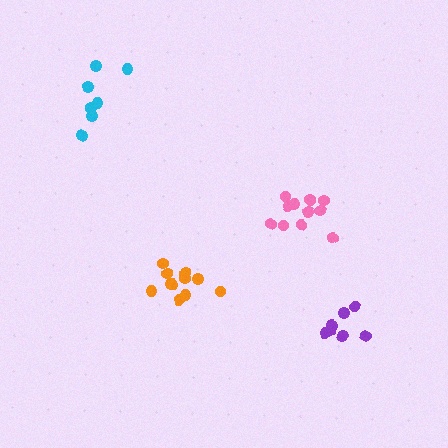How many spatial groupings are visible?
There are 4 spatial groupings.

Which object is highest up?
The cyan cluster is topmost.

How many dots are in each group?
Group 1: 7 dots, Group 2: 7 dots, Group 3: 12 dots, Group 4: 12 dots (38 total).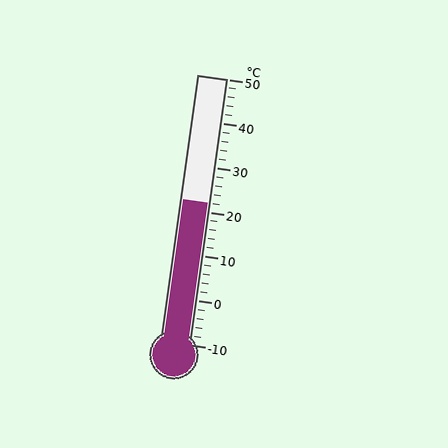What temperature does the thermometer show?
The thermometer shows approximately 22°C.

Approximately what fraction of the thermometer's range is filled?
The thermometer is filled to approximately 55% of its range.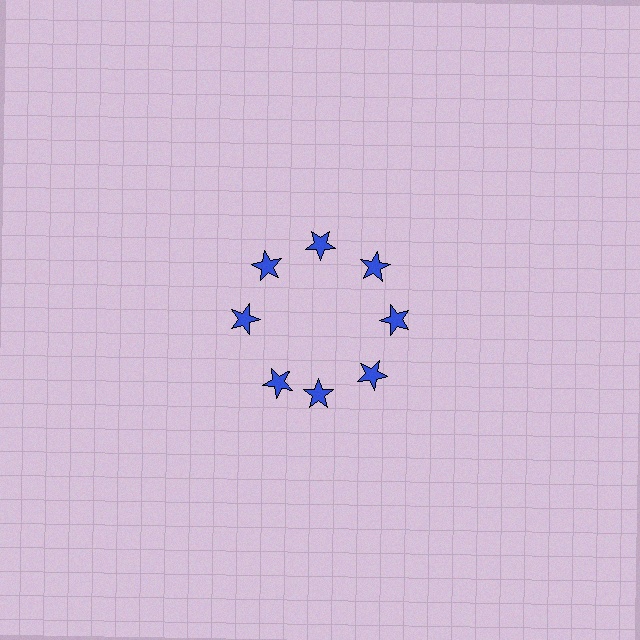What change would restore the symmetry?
The symmetry would be restored by rotating it back into even spacing with its neighbors so that all 8 stars sit at equal angles and equal distance from the center.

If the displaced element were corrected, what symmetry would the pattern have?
It would have 8-fold rotational symmetry — the pattern would map onto itself every 45 degrees.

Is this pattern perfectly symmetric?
No. The 8 blue stars are arranged in a ring, but one element near the 8 o'clock position is rotated out of alignment along the ring, breaking the 8-fold rotational symmetry.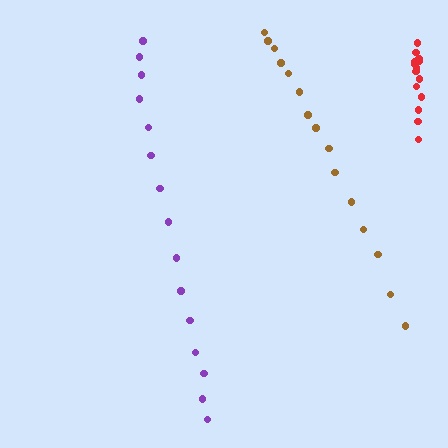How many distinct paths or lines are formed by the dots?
There are 3 distinct paths.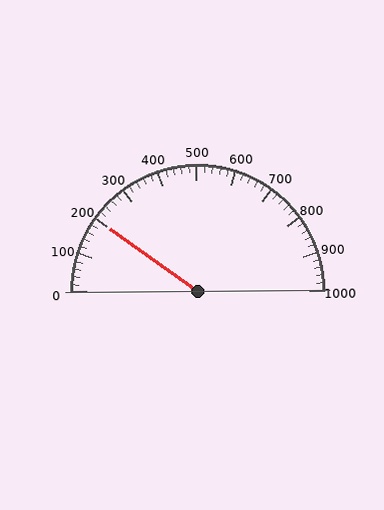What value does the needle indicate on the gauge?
The needle indicates approximately 200.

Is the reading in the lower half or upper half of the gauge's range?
The reading is in the lower half of the range (0 to 1000).